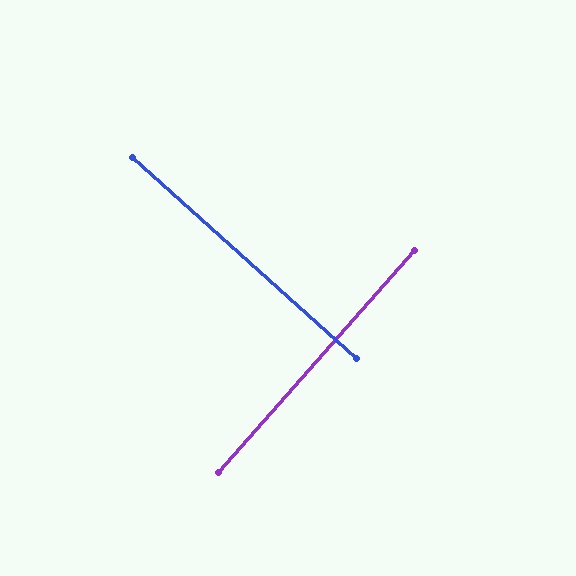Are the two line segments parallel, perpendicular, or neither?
Perpendicular — they meet at approximately 89°.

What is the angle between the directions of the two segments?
Approximately 89 degrees.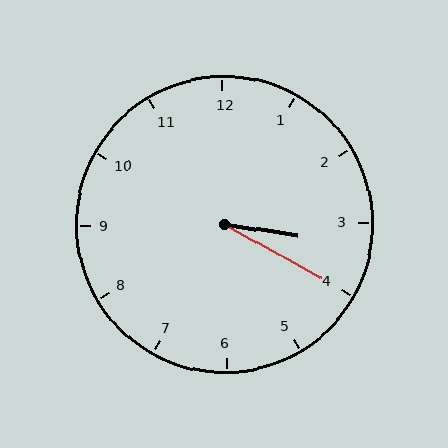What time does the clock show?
3:20.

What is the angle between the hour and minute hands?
Approximately 20 degrees.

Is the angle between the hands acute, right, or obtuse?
It is acute.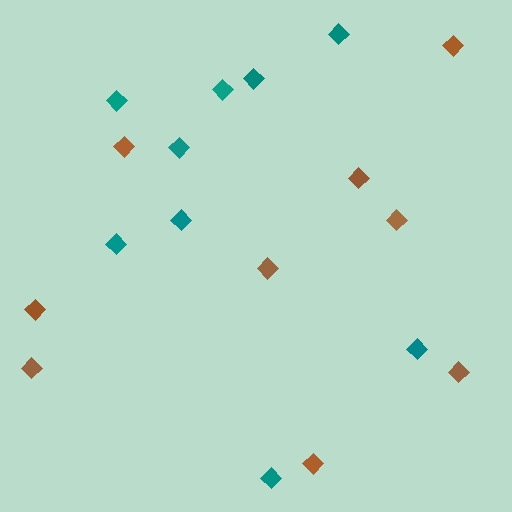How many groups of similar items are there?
There are 2 groups: one group of brown diamonds (9) and one group of teal diamonds (9).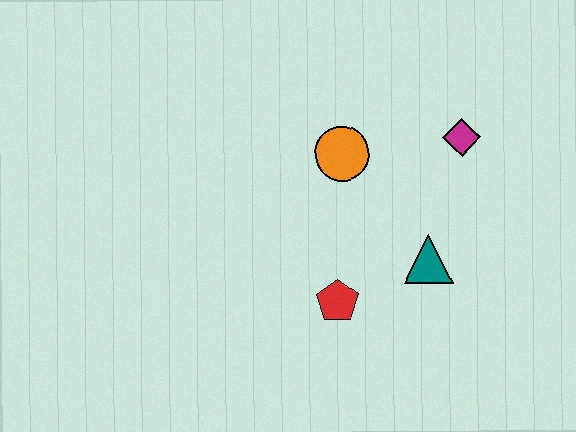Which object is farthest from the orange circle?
The red pentagon is farthest from the orange circle.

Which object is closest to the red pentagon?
The teal triangle is closest to the red pentagon.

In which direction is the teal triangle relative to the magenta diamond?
The teal triangle is below the magenta diamond.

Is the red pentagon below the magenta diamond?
Yes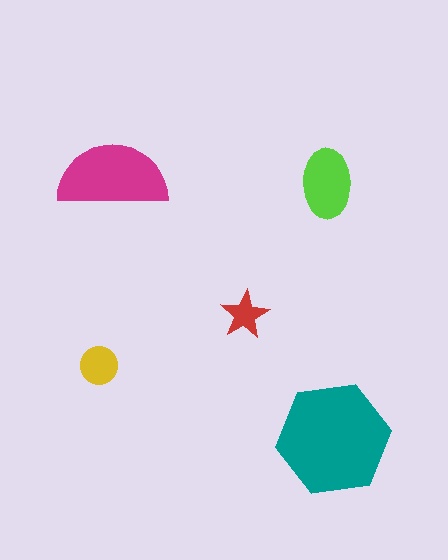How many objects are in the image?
There are 5 objects in the image.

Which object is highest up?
The magenta semicircle is topmost.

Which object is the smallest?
The red star.